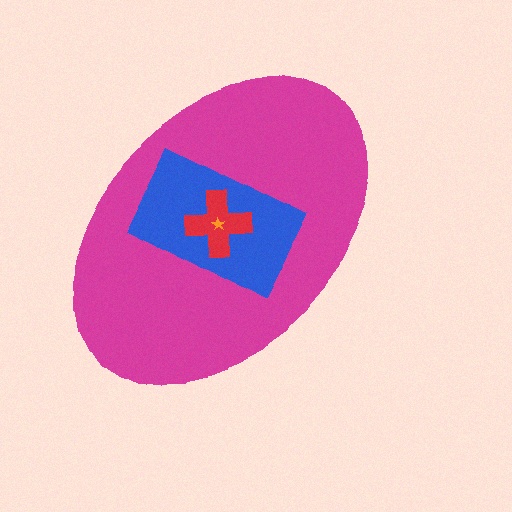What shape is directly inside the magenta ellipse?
The blue rectangle.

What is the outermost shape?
The magenta ellipse.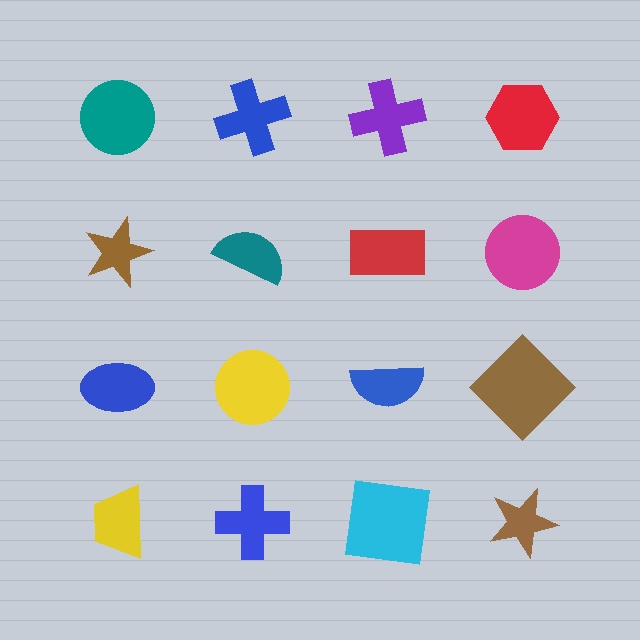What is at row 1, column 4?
A red hexagon.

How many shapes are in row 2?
4 shapes.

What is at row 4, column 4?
A brown star.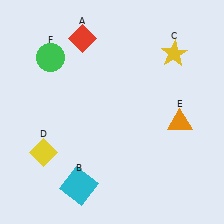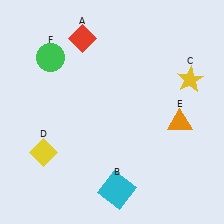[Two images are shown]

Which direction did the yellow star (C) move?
The yellow star (C) moved down.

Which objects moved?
The objects that moved are: the cyan square (B), the yellow star (C).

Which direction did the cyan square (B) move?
The cyan square (B) moved right.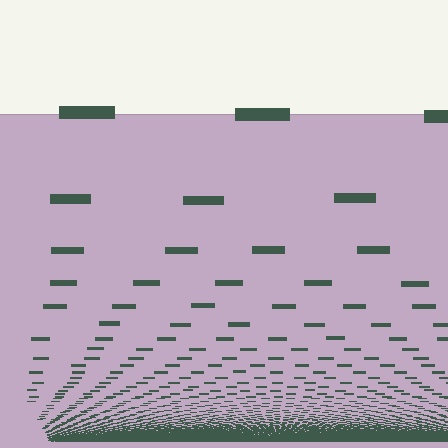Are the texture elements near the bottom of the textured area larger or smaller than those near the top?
Smaller. The gradient is inverted — elements near the bottom are smaller and denser.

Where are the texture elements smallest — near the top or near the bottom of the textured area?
Near the bottom.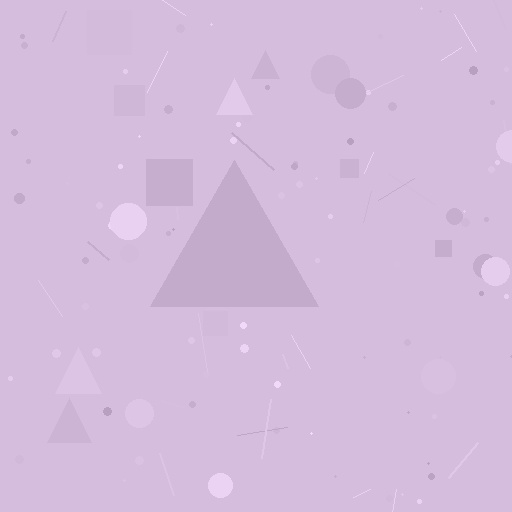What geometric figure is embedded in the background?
A triangle is embedded in the background.